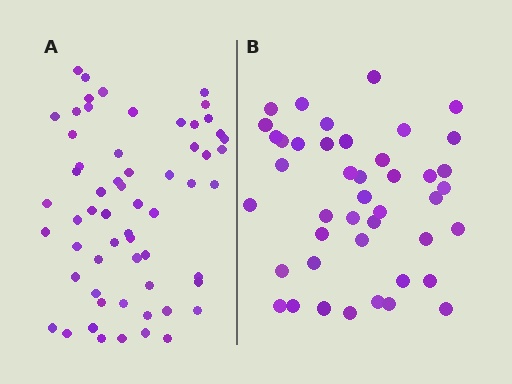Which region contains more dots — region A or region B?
Region A (the left region) has more dots.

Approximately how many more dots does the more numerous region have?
Region A has approximately 15 more dots than region B.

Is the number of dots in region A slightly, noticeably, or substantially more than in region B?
Region A has noticeably more, but not dramatically so. The ratio is roughly 1.4 to 1.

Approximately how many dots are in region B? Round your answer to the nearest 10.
About 40 dots. (The exact count is 43, which rounds to 40.)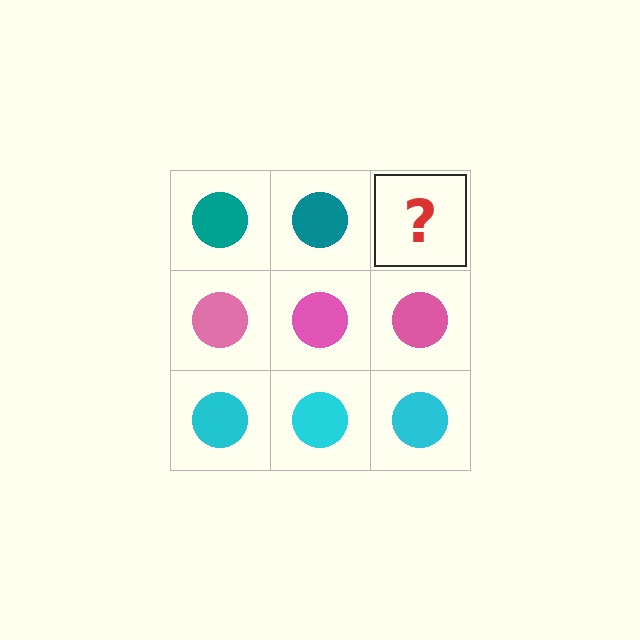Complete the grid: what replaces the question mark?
The question mark should be replaced with a teal circle.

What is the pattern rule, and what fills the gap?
The rule is that each row has a consistent color. The gap should be filled with a teal circle.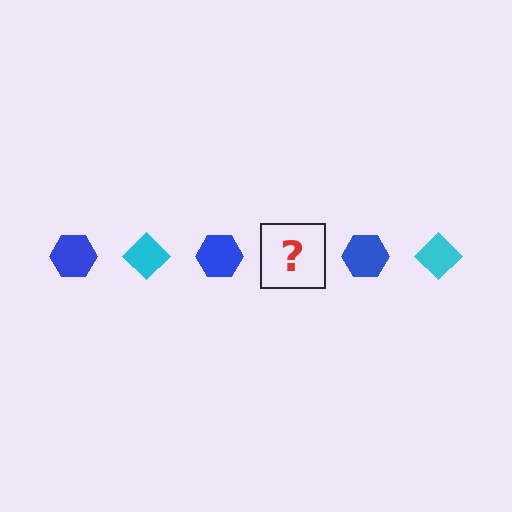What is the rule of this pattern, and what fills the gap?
The rule is that the pattern alternates between blue hexagon and cyan diamond. The gap should be filled with a cyan diamond.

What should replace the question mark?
The question mark should be replaced with a cyan diamond.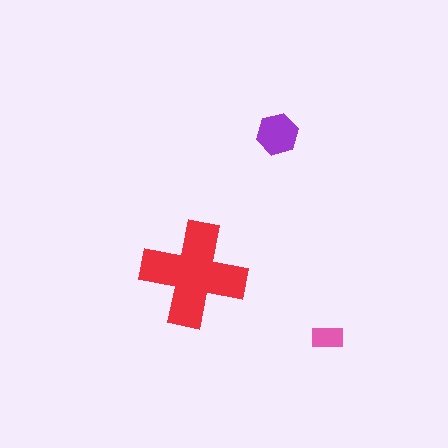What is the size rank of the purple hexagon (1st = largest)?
2nd.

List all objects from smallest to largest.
The pink rectangle, the purple hexagon, the red cross.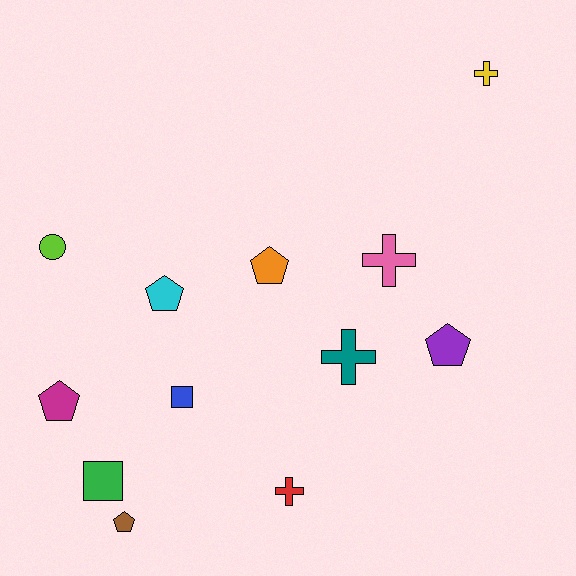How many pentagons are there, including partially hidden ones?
There are 5 pentagons.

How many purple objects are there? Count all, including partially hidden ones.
There is 1 purple object.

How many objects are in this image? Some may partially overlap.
There are 12 objects.